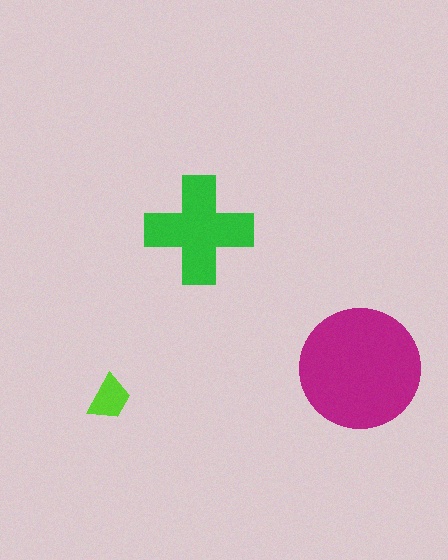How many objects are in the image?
There are 3 objects in the image.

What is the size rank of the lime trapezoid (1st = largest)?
3rd.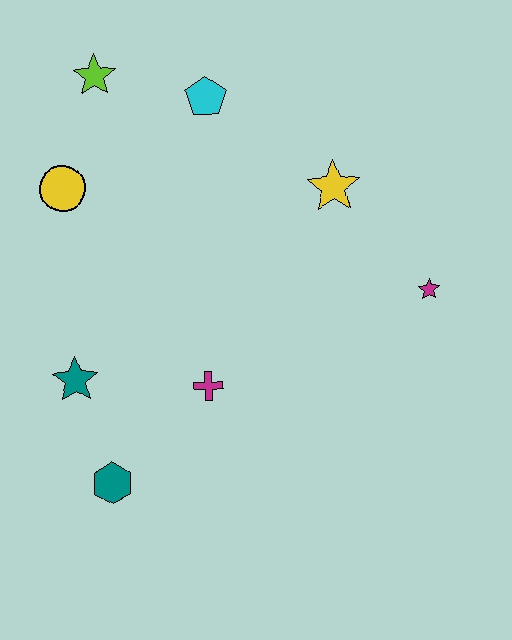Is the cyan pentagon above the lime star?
No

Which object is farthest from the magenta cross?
The lime star is farthest from the magenta cross.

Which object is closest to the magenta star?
The yellow star is closest to the magenta star.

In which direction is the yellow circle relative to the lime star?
The yellow circle is below the lime star.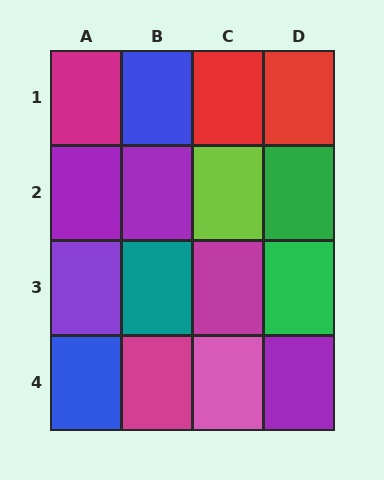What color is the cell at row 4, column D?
Purple.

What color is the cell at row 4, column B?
Magenta.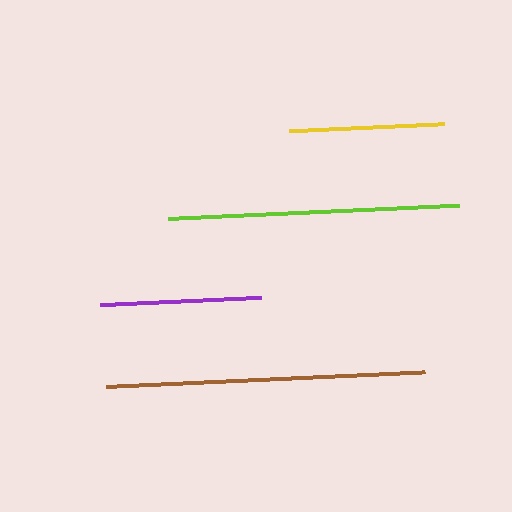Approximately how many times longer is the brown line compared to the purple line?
The brown line is approximately 2.0 times the length of the purple line.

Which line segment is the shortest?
The yellow line is the shortest at approximately 155 pixels.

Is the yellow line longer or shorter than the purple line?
The purple line is longer than the yellow line.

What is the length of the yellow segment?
The yellow segment is approximately 155 pixels long.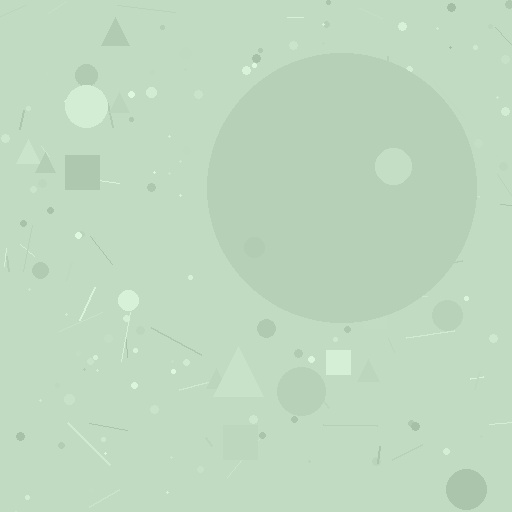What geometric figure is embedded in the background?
A circle is embedded in the background.